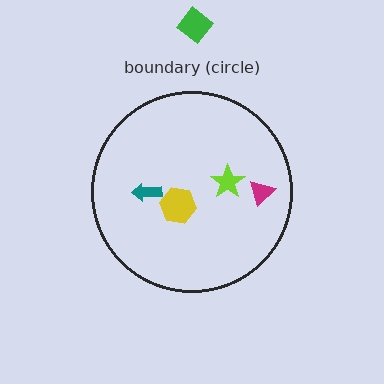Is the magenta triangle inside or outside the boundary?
Inside.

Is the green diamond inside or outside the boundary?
Outside.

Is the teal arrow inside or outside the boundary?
Inside.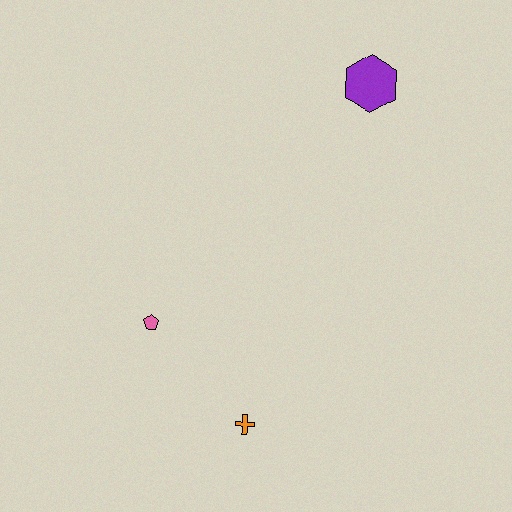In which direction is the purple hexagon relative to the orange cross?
The purple hexagon is above the orange cross.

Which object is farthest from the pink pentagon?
The purple hexagon is farthest from the pink pentagon.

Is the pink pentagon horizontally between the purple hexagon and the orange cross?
No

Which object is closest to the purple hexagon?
The pink pentagon is closest to the purple hexagon.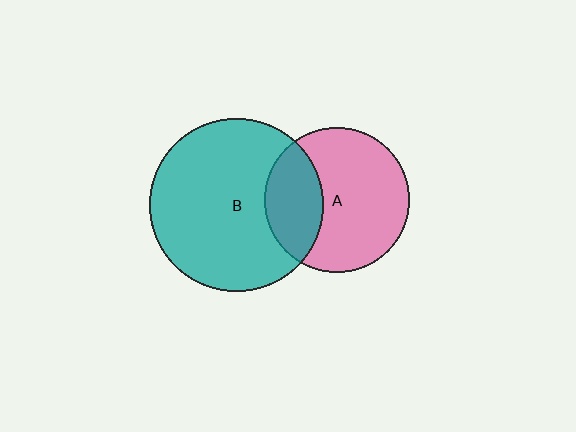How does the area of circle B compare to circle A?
Approximately 1.4 times.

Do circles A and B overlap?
Yes.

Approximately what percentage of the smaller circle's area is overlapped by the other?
Approximately 30%.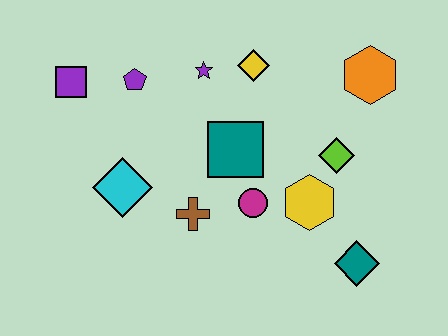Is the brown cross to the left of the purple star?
Yes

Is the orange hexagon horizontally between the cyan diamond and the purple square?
No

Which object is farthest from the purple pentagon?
The teal diamond is farthest from the purple pentagon.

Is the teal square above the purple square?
No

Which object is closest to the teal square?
The magenta circle is closest to the teal square.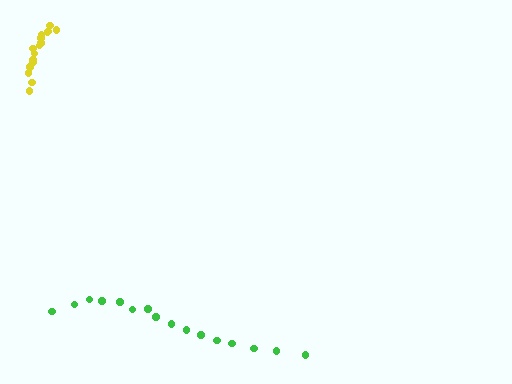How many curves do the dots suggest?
There are 2 distinct paths.